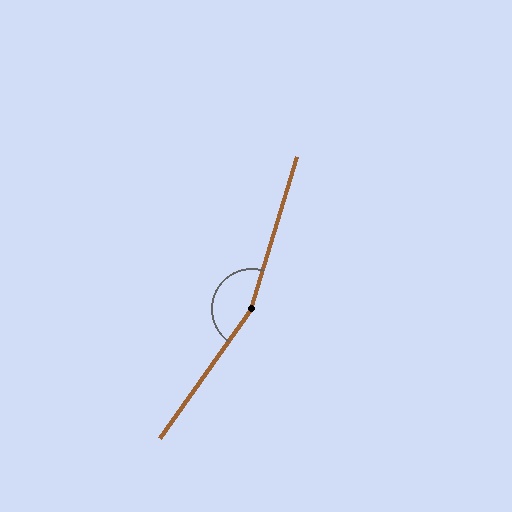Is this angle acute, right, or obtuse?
It is obtuse.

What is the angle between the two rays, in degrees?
Approximately 161 degrees.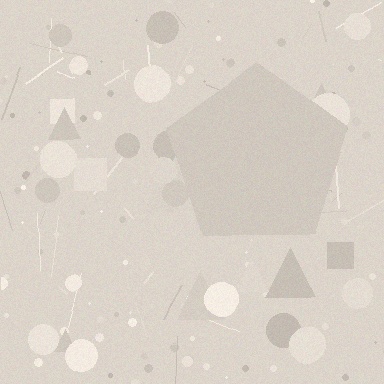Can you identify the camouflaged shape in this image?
The camouflaged shape is a pentagon.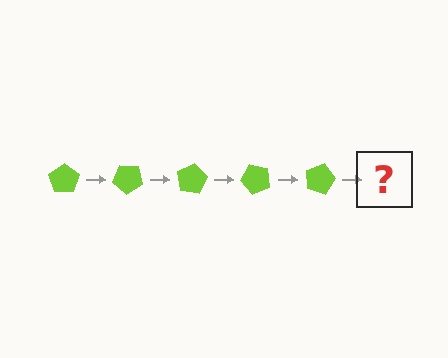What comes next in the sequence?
The next element should be a lime pentagon rotated 200 degrees.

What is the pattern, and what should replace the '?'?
The pattern is that the pentagon rotates 40 degrees each step. The '?' should be a lime pentagon rotated 200 degrees.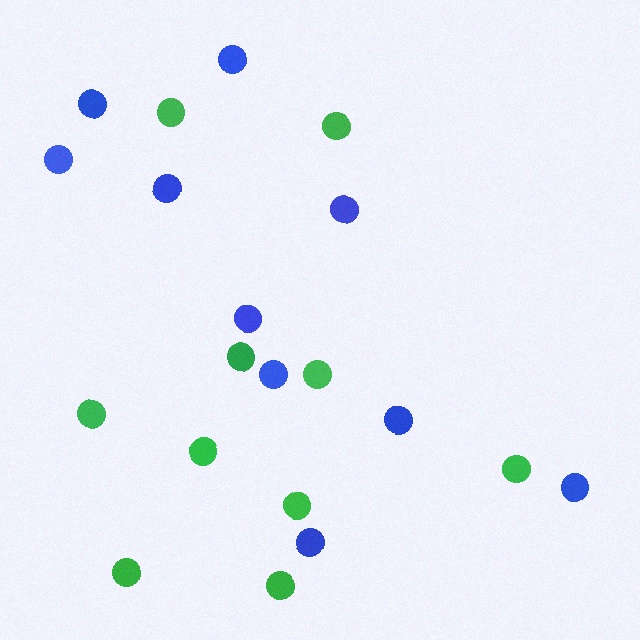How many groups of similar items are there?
There are 2 groups: one group of blue circles (10) and one group of green circles (10).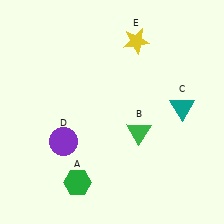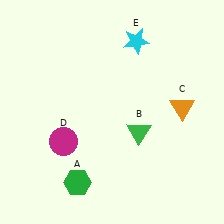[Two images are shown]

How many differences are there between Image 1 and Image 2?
There are 3 differences between the two images.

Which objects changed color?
C changed from teal to orange. D changed from purple to magenta. E changed from yellow to cyan.